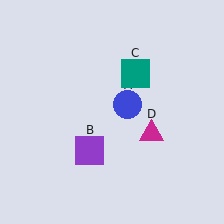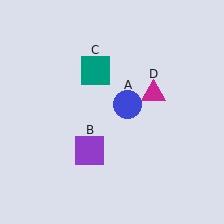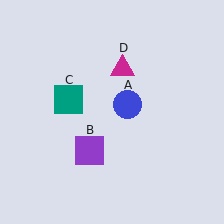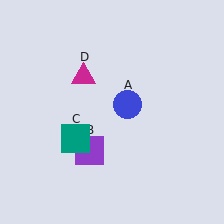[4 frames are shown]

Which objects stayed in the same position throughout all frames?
Blue circle (object A) and purple square (object B) remained stationary.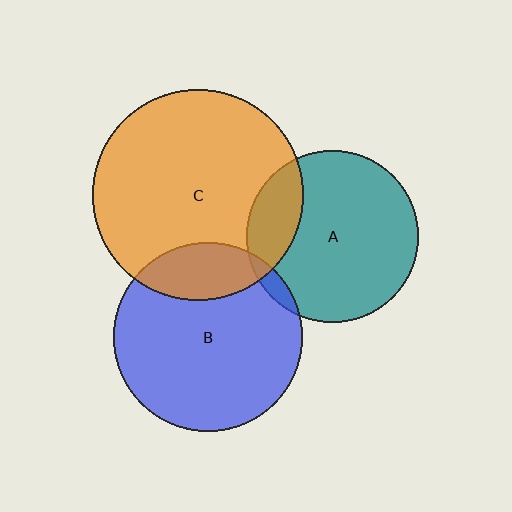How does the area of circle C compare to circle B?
Approximately 1.2 times.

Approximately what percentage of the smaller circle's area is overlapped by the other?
Approximately 5%.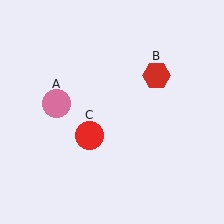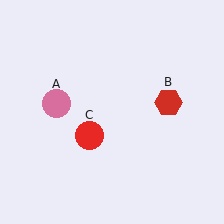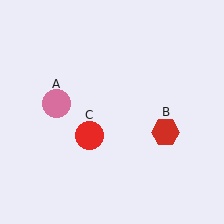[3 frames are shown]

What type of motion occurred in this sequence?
The red hexagon (object B) rotated clockwise around the center of the scene.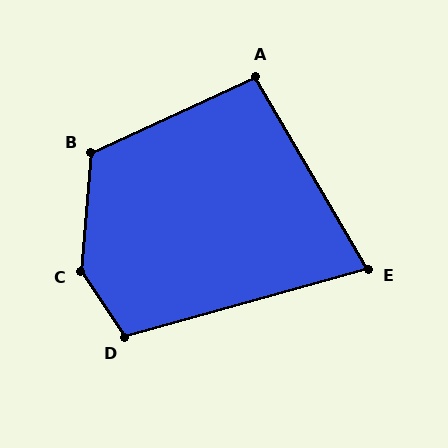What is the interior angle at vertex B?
Approximately 120 degrees (obtuse).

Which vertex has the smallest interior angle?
E, at approximately 75 degrees.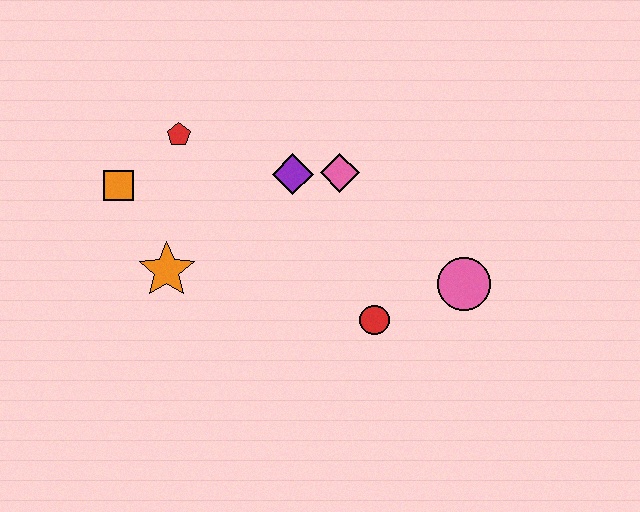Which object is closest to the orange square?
The red pentagon is closest to the orange square.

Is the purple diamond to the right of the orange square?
Yes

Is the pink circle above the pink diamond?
No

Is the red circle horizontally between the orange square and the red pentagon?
No